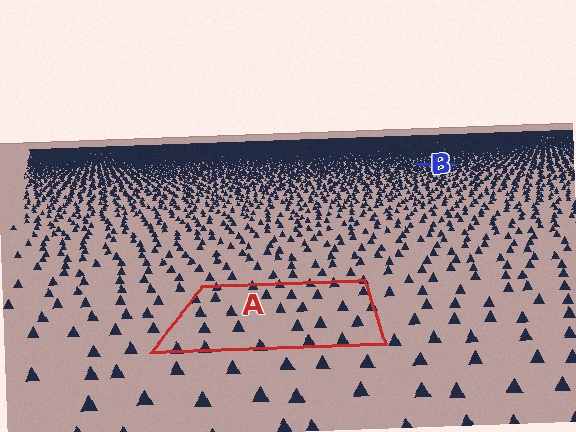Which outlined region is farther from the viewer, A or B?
Region B is farther from the viewer — the texture elements inside it appear smaller and more densely packed.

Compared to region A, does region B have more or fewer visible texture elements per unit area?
Region B has more texture elements per unit area — they are packed more densely because it is farther away.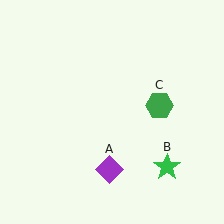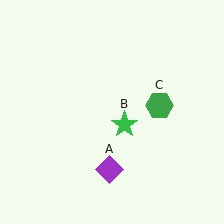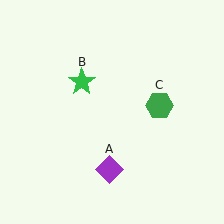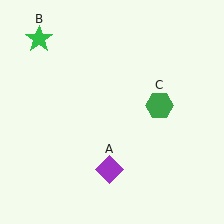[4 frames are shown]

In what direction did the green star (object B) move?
The green star (object B) moved up and to the left.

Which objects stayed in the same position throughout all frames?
Purple diamond (object A) and green hexagon (object C) remained stationary.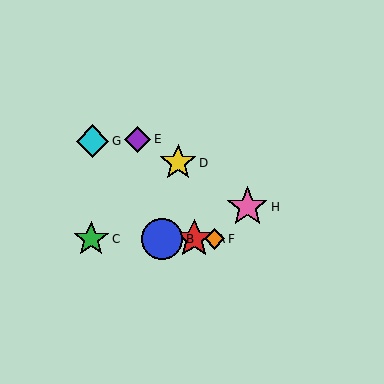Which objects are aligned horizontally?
Objects A, B, C, F are aligned horizontally.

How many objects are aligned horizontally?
4 objects (A, B, C, F) are aligned horizontally.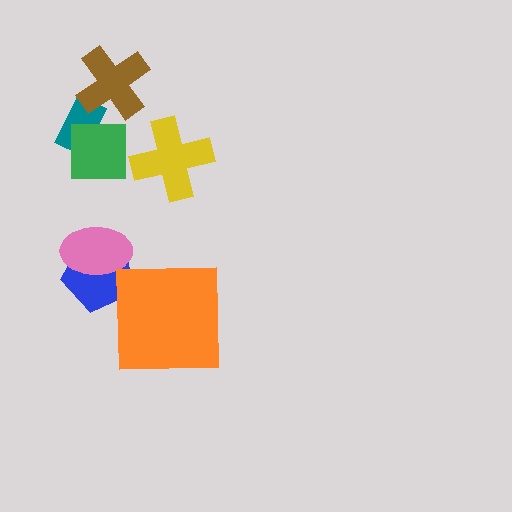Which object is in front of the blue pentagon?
The pink ellipse is in front of the blue pentagon.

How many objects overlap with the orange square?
0 objects overlap with the orange square.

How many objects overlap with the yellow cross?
0 objects overlap with the yellow cross.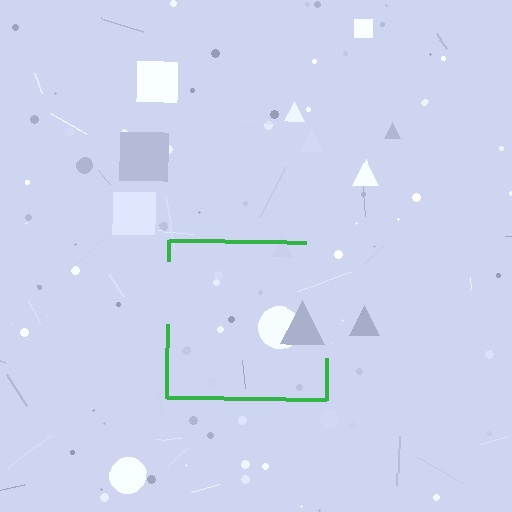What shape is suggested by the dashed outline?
The dashed outline suggests a square.